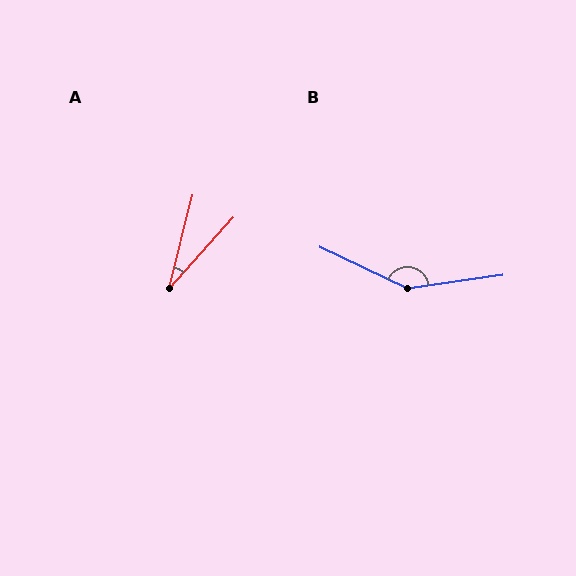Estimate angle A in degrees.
Approximately 28 degrees.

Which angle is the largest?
B, at approximately 147 degrees.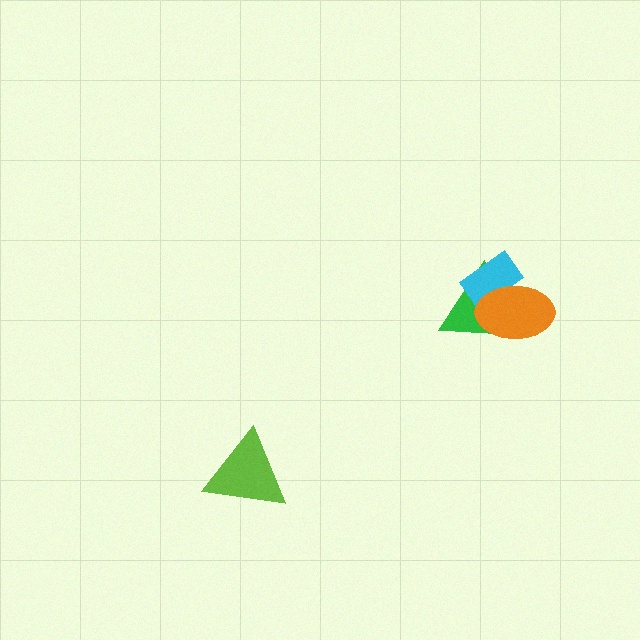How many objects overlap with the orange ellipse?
2 objects overlap with the orange ellipse.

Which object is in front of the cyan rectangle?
The orange ellipse is in front of the cyan rectangle.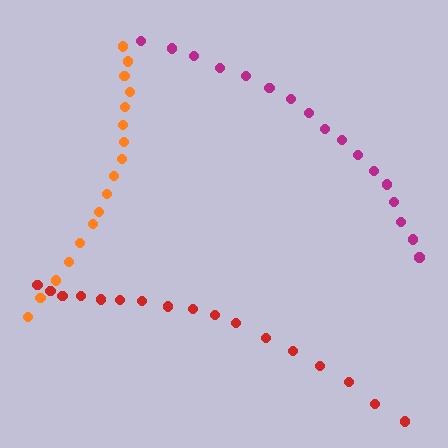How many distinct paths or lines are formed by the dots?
There are 3 distinct paths.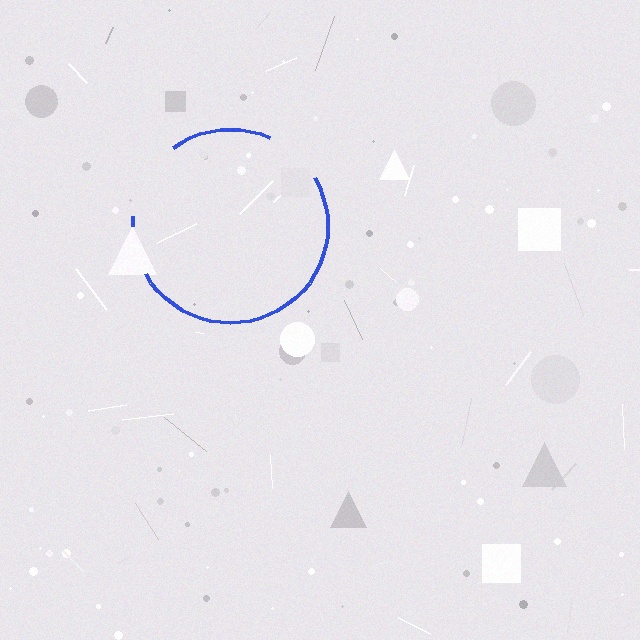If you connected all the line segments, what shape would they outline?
They would outline a circle.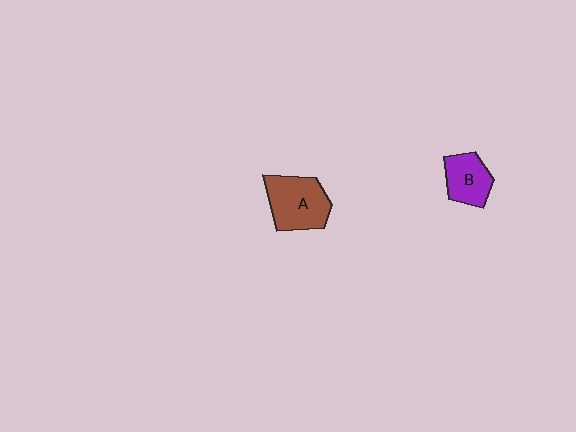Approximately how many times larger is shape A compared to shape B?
Approximately 1.5 times.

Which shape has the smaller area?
Shape B (purple).